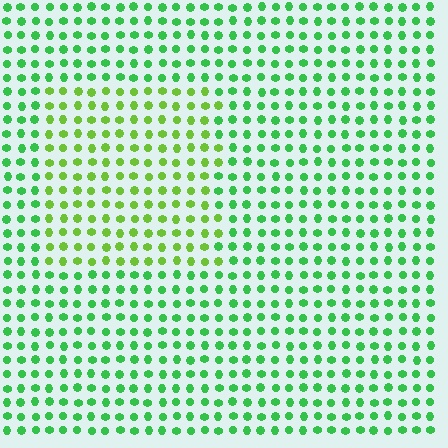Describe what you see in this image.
The image is filled with small green elements in a uniform arrangement. A rectangle-shaped region is visible where the elements are tinted to a slightly different hue, forming a subtle color boundary.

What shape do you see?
I see a rectangle.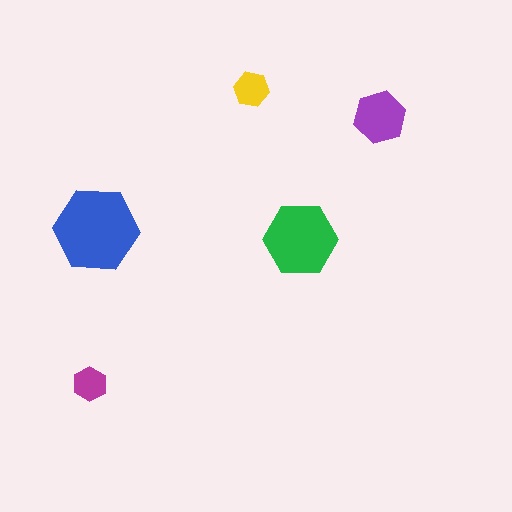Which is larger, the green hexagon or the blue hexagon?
The blue one.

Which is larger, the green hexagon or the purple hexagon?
The green one.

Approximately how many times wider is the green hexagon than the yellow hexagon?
About 2 times wider.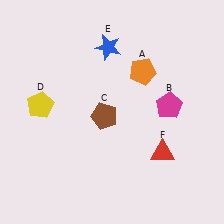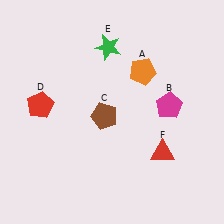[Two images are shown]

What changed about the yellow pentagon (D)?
In Image 1, D is yellow. In Image 2, it changed to red.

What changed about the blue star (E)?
In Image 1, E is blue. In Image 2, it changed to green.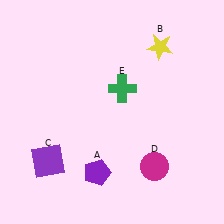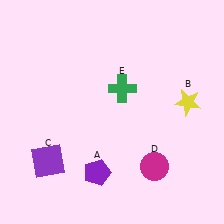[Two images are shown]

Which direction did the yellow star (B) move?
The yellow star (B) moved down.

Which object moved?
The yellow star (B) moved down.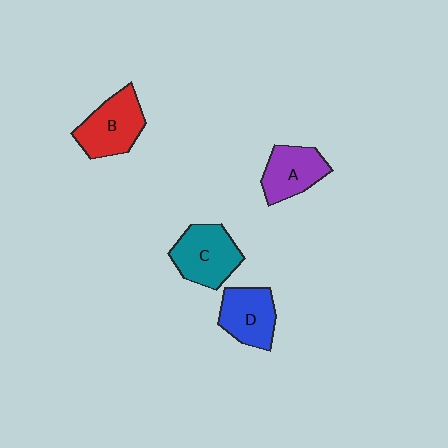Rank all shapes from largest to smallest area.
From largest to smallest: C (teal), B (red), D (blue), A (purple).